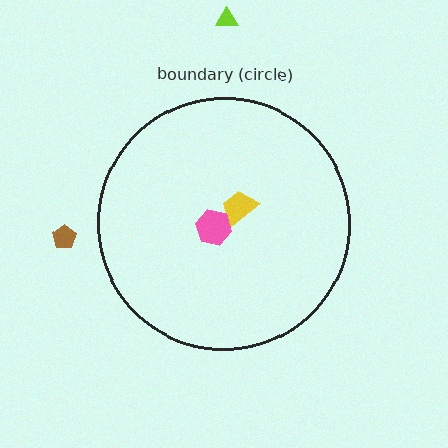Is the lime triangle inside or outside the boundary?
Outside.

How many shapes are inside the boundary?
2 inside, 2 outside.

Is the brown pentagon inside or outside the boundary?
Outside.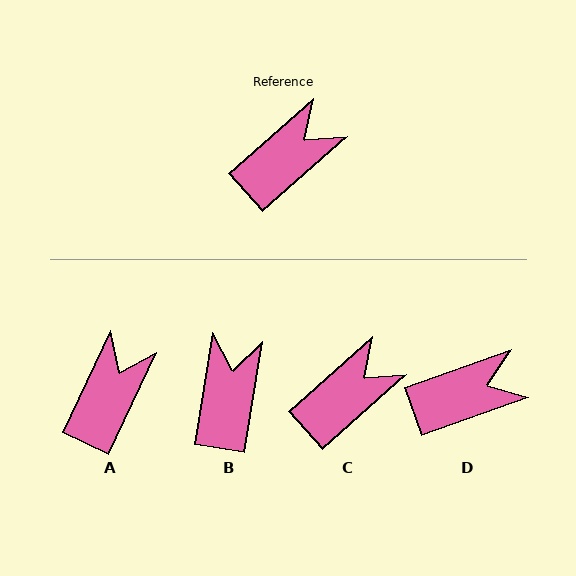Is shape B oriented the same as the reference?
No, it is off by about 39 degrees.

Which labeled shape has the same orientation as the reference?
C.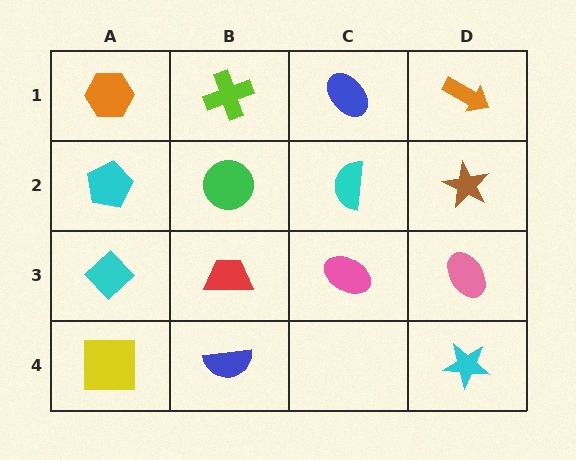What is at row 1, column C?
A blue ellipse.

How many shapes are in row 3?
4 shapes.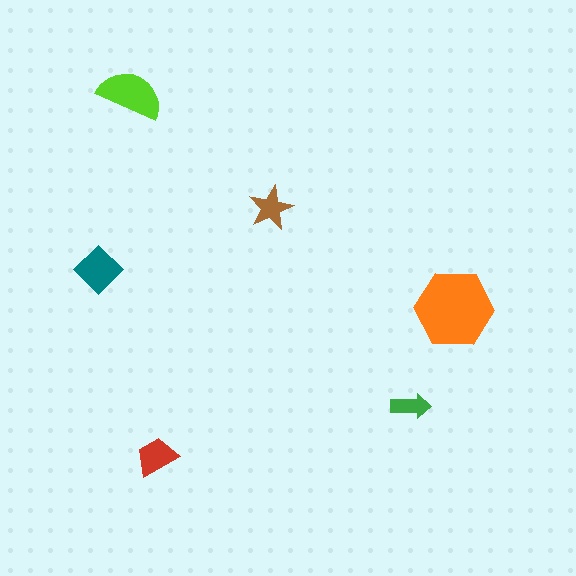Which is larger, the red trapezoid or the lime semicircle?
The lime semicircle.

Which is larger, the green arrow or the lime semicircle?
The lime semicircle.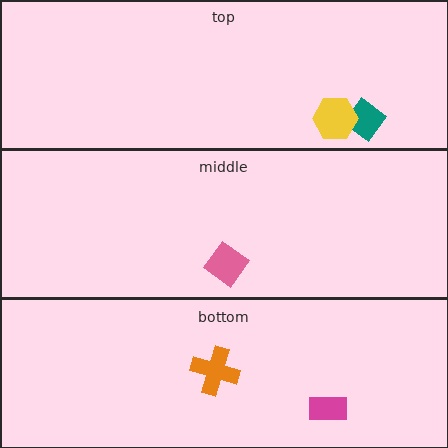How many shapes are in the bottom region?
2.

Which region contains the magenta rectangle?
The bottom region.